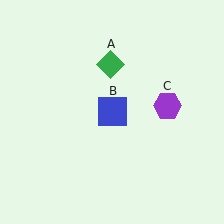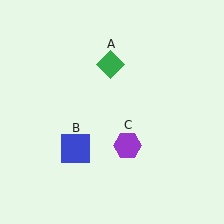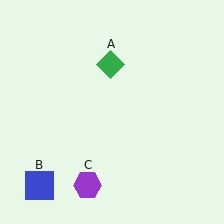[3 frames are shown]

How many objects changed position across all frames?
2 objects changed position: blue square (object B), purple hexagon (object C).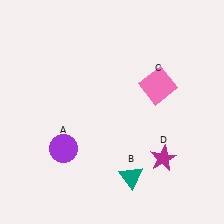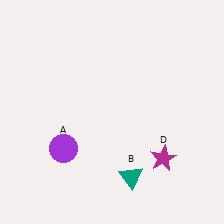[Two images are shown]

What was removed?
The pink square (C) was removed in Image 2.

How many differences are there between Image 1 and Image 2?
There is 1 difference between the two images.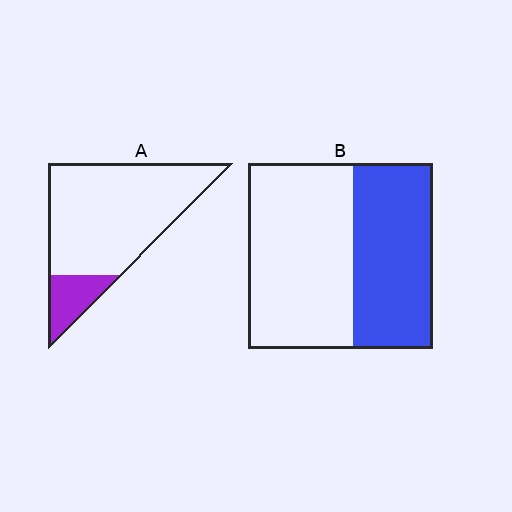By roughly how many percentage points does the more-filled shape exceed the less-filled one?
By roughly 25 percentage points (B over A).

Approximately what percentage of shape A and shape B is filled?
A is approximately 15% and B is approximately 45%.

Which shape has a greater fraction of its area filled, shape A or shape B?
Shape B.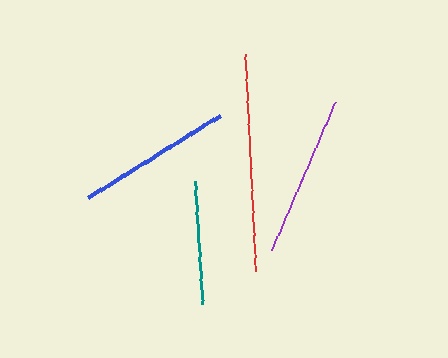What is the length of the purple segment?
The purple segment is approximately 161 pixels long.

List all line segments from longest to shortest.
From longest to shortest: red, purple, blue, teal.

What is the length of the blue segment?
The blue segment is approximately 156 pixels long.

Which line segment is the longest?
The red line is the longest at approximately 217 pixels.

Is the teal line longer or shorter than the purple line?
The purple line is longer than the teal line.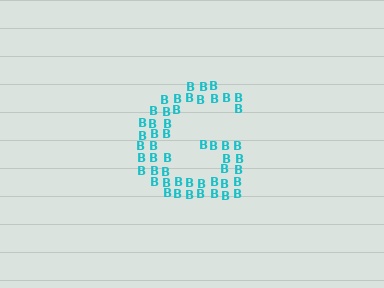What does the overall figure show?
The overall figure shows the letter G.